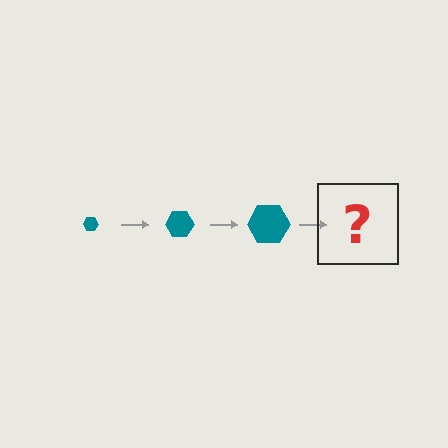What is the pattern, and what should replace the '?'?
The pattern is that the hexagon gets progressively larger each step. The '?' should be a teal hexagon, larger than the previous one.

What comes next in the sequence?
The next element should be a teal hexagon, larger than the previous one.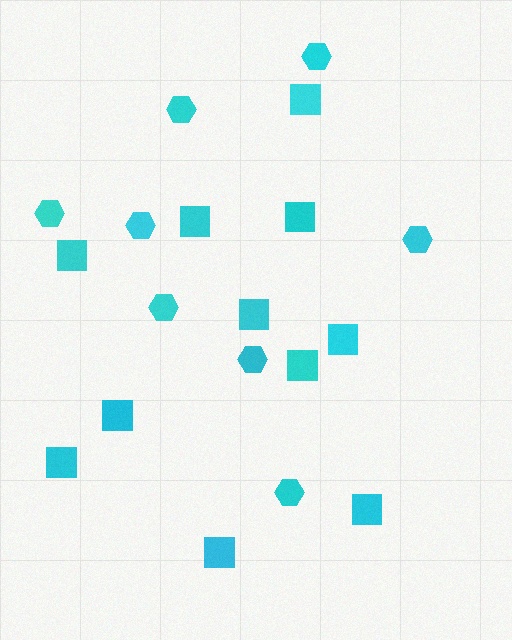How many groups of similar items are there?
There are 2 groups: one group of squares (11) and one group of hexagons (8).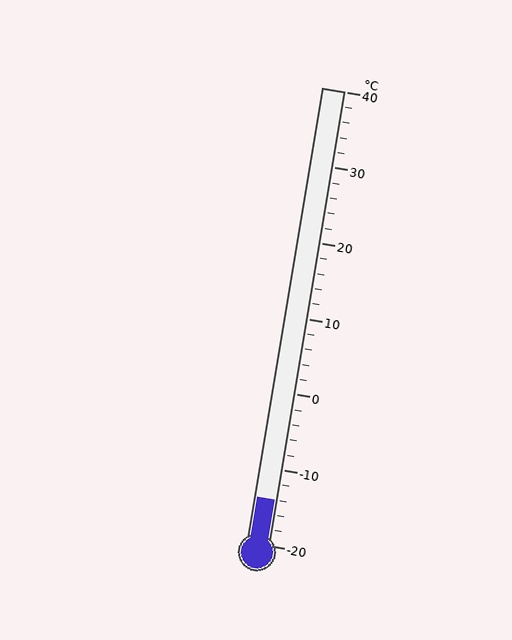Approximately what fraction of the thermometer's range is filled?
The thermometer is filled to approximately 10% of its range.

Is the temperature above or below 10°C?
The temperature is below 10°C.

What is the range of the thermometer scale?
The thermometer scale ranges from -20°C to 40°C.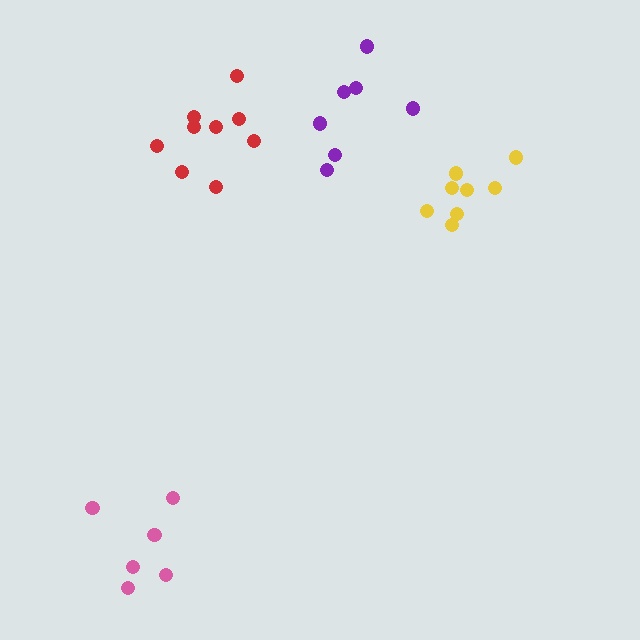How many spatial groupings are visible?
There are 4 spatial groupings.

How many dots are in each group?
Group 1: 9 dots, Group 2: 8 dots, Group 3: 7 dots, Group 4: 6 dots (30 total).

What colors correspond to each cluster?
The clusters are colored: red, yellow, purple, pink.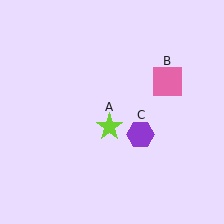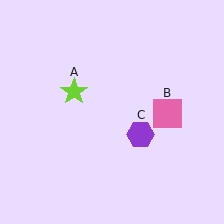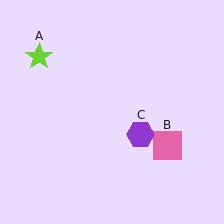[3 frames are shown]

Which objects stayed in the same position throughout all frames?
Purple hexagon (object C) remained stationary.